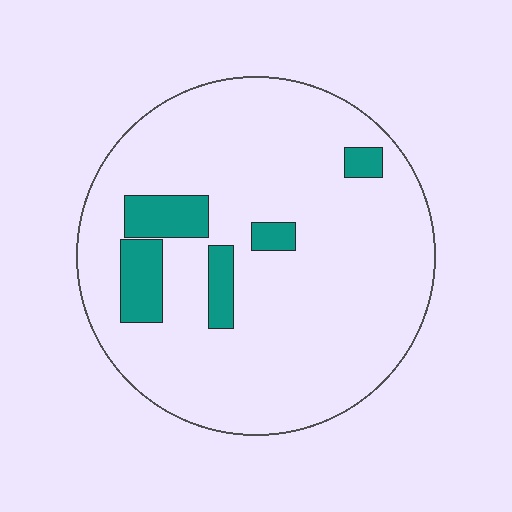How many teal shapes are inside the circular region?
5.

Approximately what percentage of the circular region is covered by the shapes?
Approximately 10%.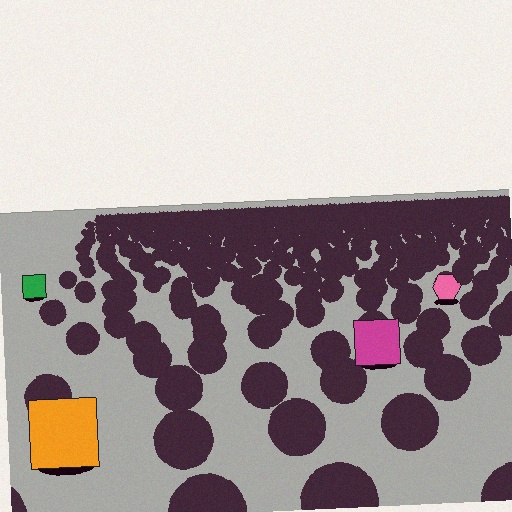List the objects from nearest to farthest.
From nearest to farthest: the orange square, the magenta square, the pink hexagon, the green square.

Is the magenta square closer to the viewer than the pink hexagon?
Yes. The magenta square is closer — you can tell from the texture gradient: the ground texture is coarser near it.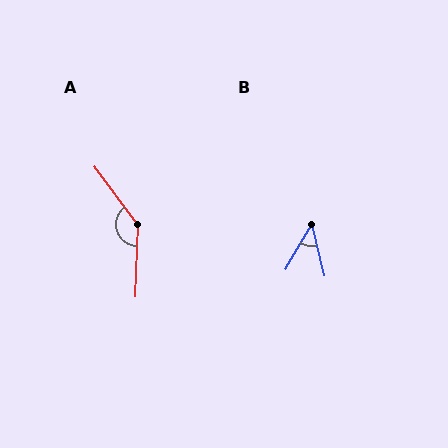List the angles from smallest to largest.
B (43°), A (141°).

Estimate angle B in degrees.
Approximately 43 degrees.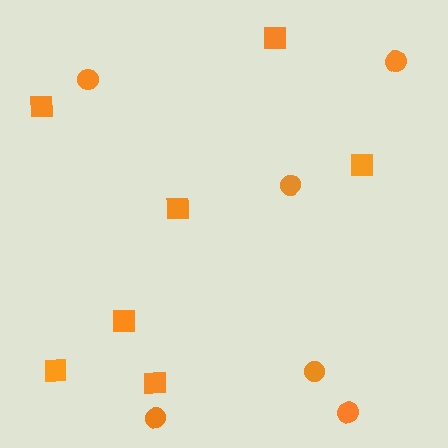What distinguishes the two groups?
There are 2 groups: one group of circles (6) and one group of squares (7).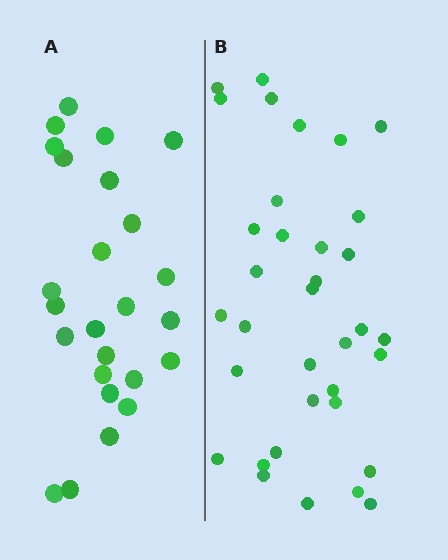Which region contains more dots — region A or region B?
Region B (the right region) has more dots.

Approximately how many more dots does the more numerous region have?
Region B has roughly 10 or so more dots than region A.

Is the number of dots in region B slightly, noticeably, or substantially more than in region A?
Region B has noticeably more, but not dramatically so. The ratio is roughly 1.4 to 1.